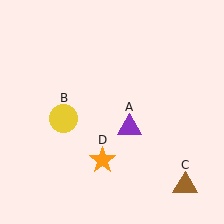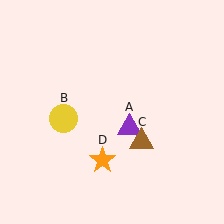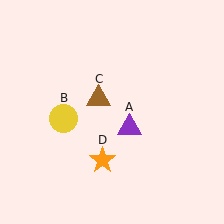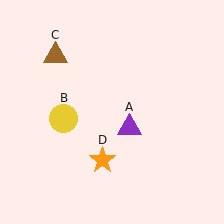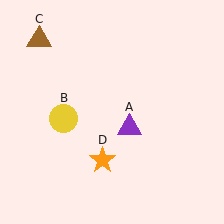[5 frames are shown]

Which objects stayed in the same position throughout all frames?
Purple triangle (object A) and yellow circle (object B) and orange star (object D) remained stationary.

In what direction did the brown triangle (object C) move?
The brown triangle (object C) moved up and to the left.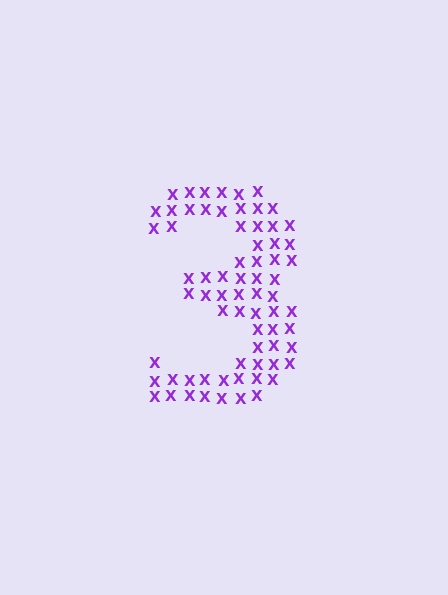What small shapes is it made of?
It is made of small letter X's.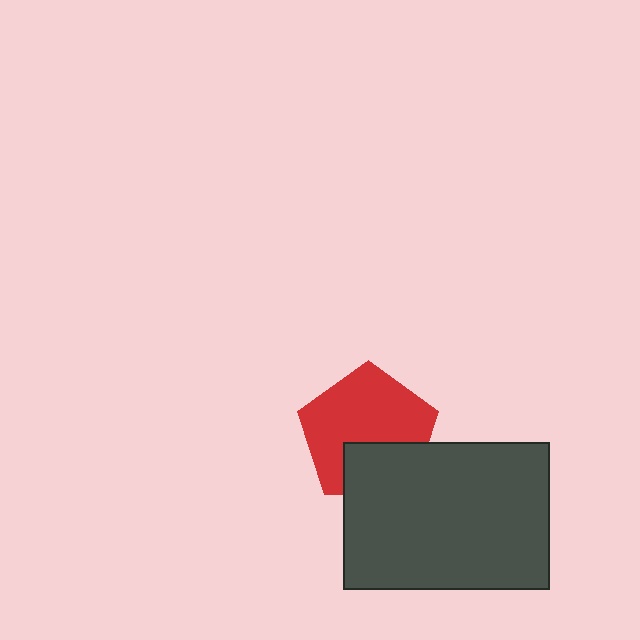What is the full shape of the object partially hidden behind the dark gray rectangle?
The partially hidden object is a red pentagon.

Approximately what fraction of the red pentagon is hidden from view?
Roughly 31% of the red pentagon is hidden behind the dark gray rectangle.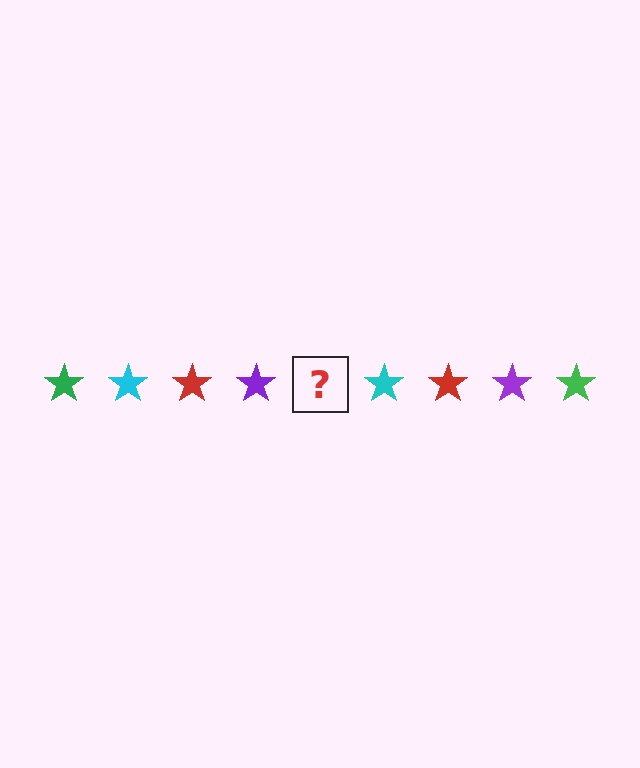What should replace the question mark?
The question mark should be replaced with a green star.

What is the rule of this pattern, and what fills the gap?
The rule is that the pattern cycles through green, cyan, red, purple stars. The gap should be filled with a green star.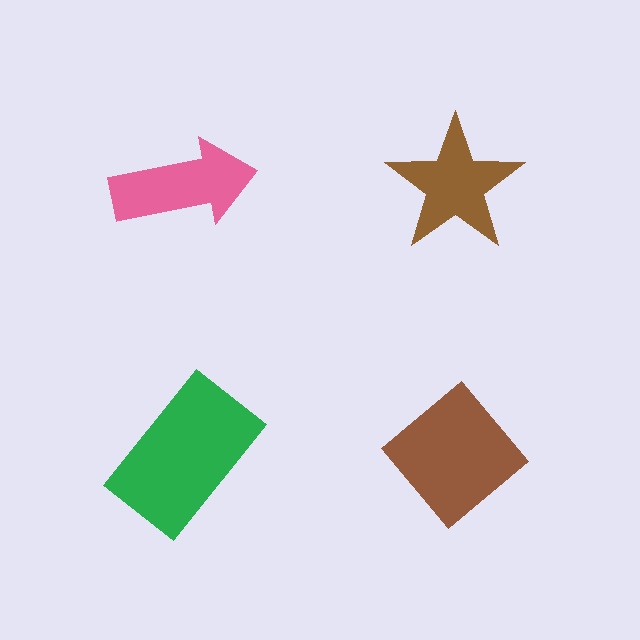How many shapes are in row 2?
2 shapes.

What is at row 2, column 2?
A brown diamond.